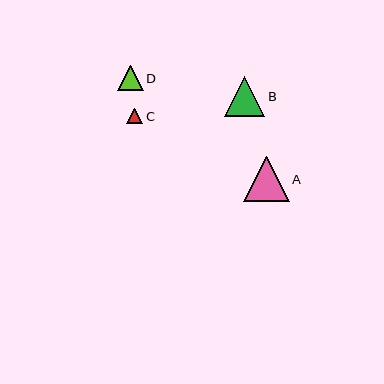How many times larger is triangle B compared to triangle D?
Triangle B is approximately 1.6 times the size of triangle D.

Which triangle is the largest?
Triangle A is the largest with a size of approximately 45 pixels.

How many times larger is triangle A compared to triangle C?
Triangle A is approximately 2.9 times the size of triangle C.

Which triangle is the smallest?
Triangle C is the smallest with a size of approximately 16 pixels.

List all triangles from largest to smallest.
From largest to smallest: A, B, D, C.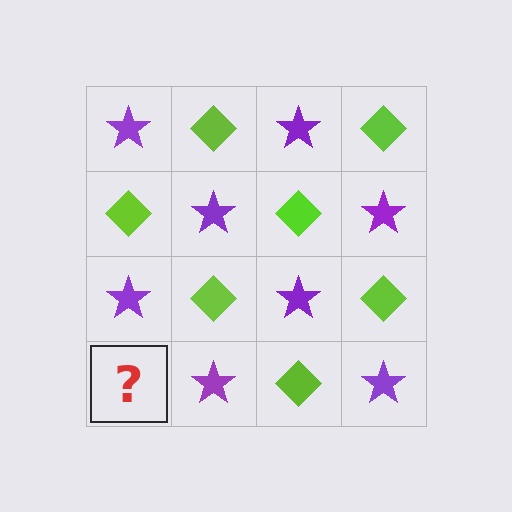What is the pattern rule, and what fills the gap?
The rule is that it alternates purple star and lime diamond in a checkerboard pattern. The gap should be filled with a lime diamond.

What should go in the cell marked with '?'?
The missing cell should contain a lime diamond.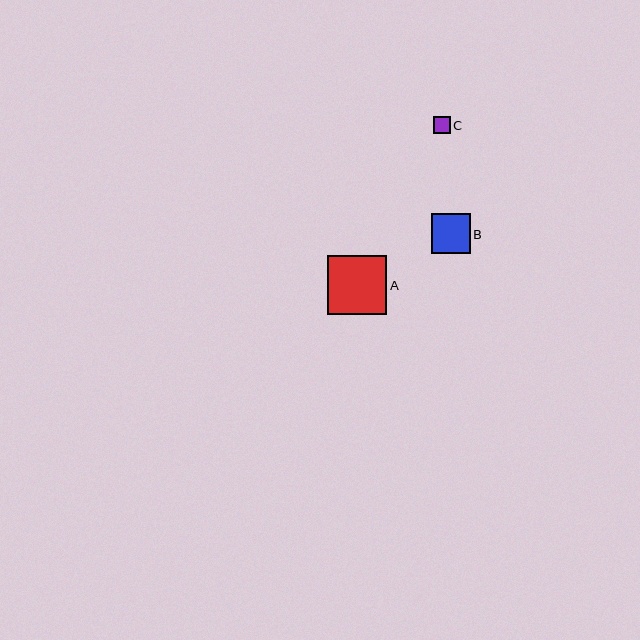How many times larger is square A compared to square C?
Square A is approximately 3.4 times the size of square C.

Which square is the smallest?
Square C is the smallest with a size of approximately 17 pixels.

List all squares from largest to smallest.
From largest to smallest: A, B, C.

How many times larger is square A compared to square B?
Square A is approximately 1.5 times the size of square B.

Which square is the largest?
Square A is the largest with a size of approximately 59 pixels.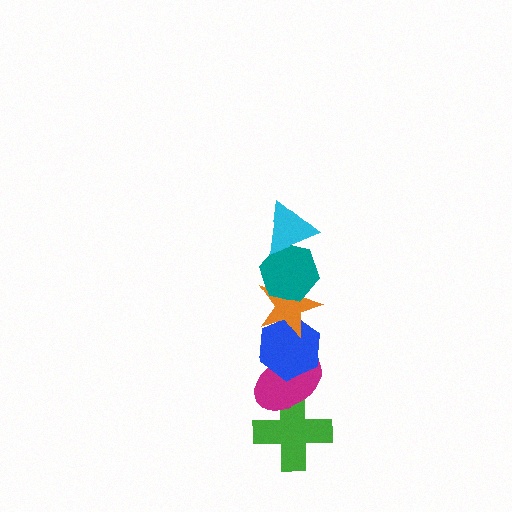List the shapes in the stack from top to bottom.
From top to bottom: the cyan triangle, the teal hexagon, the orange star, the blue hexagon, the magenta ellipse, the green cross.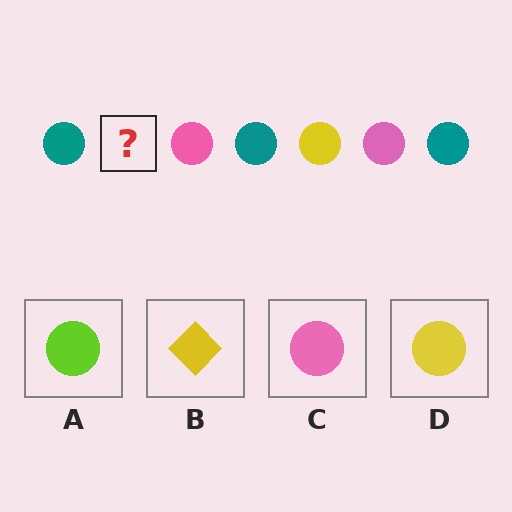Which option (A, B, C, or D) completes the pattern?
D.